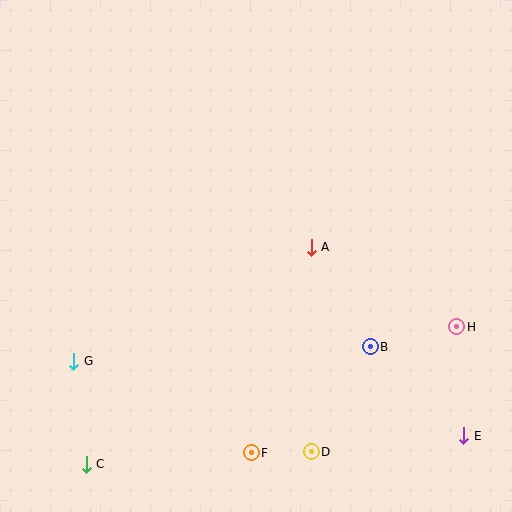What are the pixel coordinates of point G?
Point G is at (74, 361).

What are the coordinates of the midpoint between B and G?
The midpoint between B and G is at (222, 354).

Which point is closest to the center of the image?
Point A at (311, 247) is closest to the center.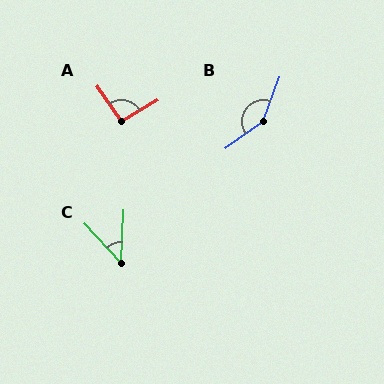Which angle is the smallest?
C, at approximately 45 degrees.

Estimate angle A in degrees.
Approximately 94 degrees.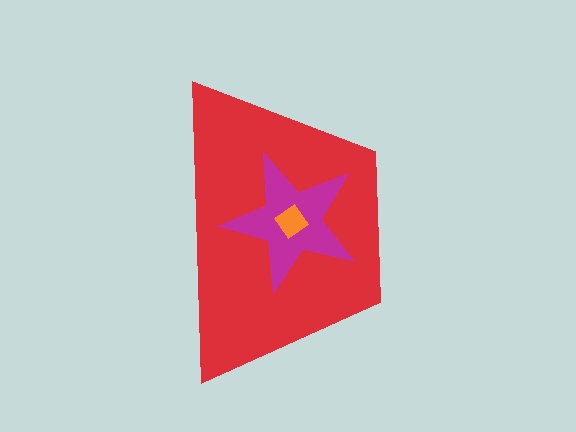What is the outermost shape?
The red trapezoid.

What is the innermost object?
The orange diamond.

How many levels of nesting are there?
3.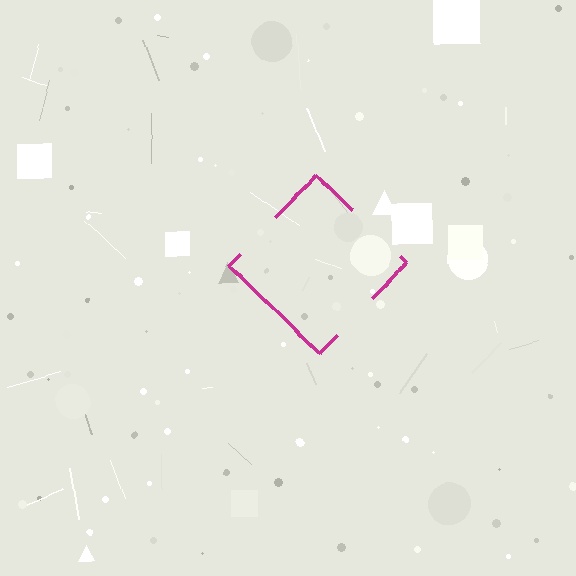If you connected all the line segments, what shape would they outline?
They would outline a diamond.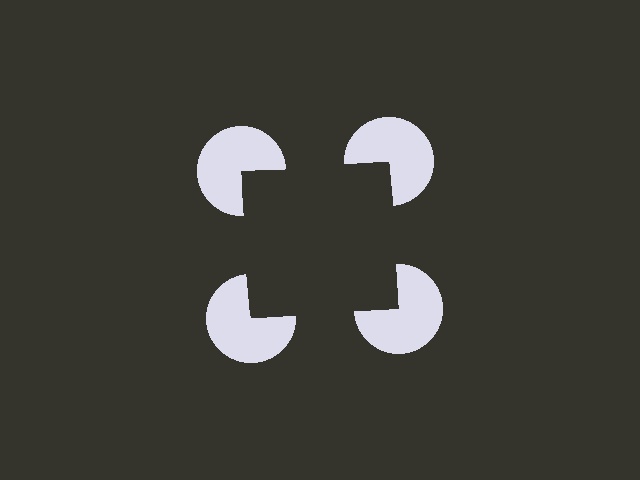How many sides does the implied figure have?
4 sides.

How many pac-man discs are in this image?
There are 4 — one at each vertex of the illusory square.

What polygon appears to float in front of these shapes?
An illusory square — its edges are inferred from the aligned wedge cuts in the pac-man discs, not physically drawn.